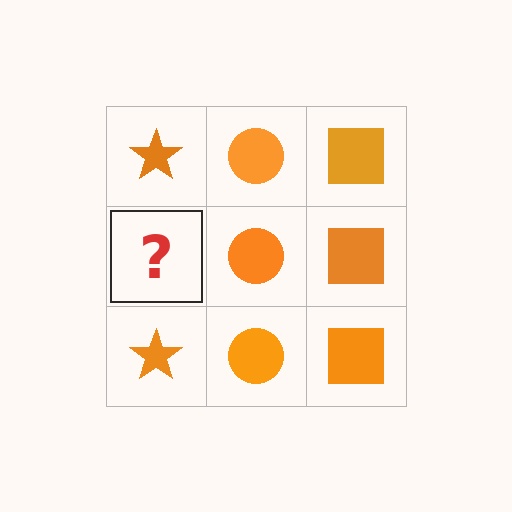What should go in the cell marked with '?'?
The missing cell should contain an orange star.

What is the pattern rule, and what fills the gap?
The rule is that each column has a consistent shape. The gap should be filled with an orange star.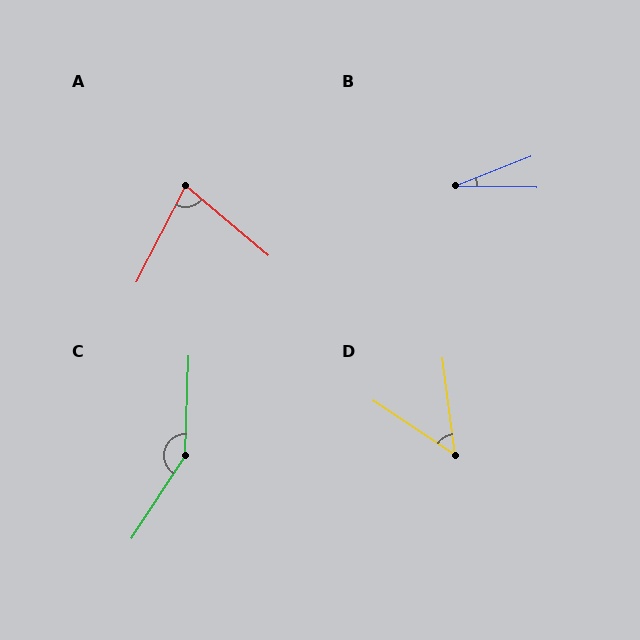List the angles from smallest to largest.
B (22°), D (49°), A (77°), C (149°).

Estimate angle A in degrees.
Approximately 77 degrees.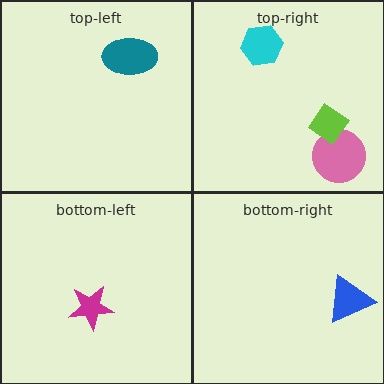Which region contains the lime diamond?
The top-right region.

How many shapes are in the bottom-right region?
1.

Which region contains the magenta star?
The bottom-left region.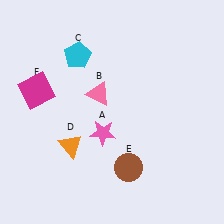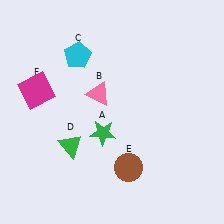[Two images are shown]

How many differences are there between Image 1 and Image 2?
There are 2 differences between the two images.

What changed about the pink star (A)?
In Image 1, A is pink. In Image 2, it changed to green.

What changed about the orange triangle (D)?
In Image 1, D is orange. In Image 2, it changed to green.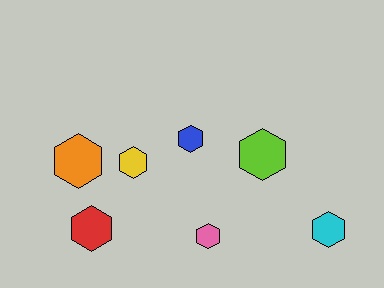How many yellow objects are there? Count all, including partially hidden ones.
There is 1 yellow object.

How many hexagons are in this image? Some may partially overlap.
There are 7 hexagons.